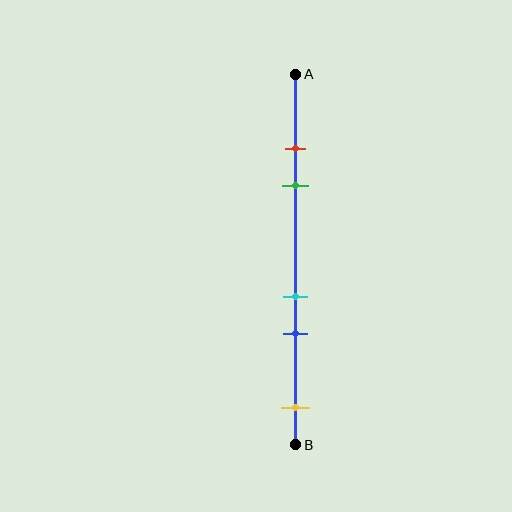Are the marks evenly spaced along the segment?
No, the marks are not evenly spaced.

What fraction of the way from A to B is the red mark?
The red mark is approximately 20% (0.2) of the way from A to B.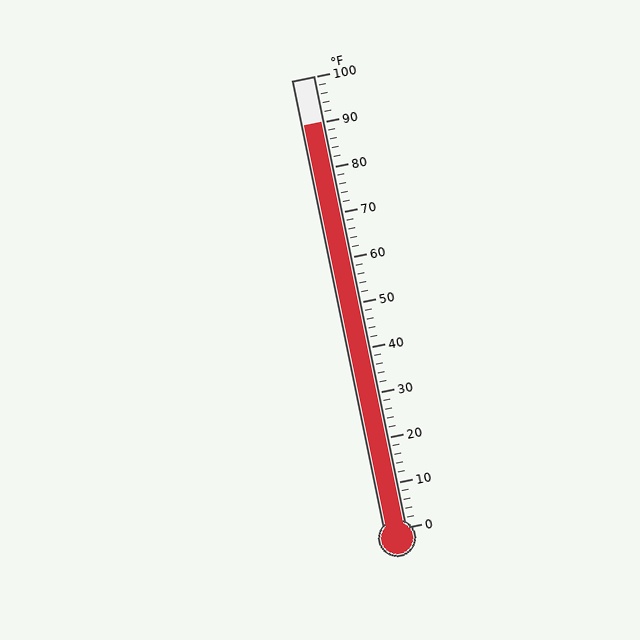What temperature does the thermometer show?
The thermometer shows approximately 90°F.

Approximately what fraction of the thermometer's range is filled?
The thermometer is filled to approximately 90% of its range.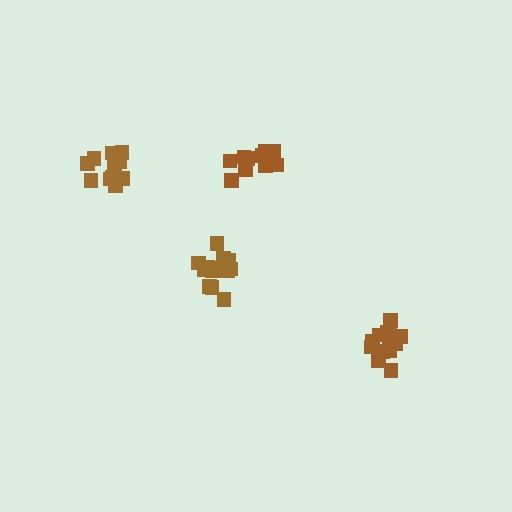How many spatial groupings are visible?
There are 4 spatial groupings.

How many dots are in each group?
Group 1: 12 dots, Group 2: 13 dots, Group 3: 17 dots, Group 4: 15 dots (57 total).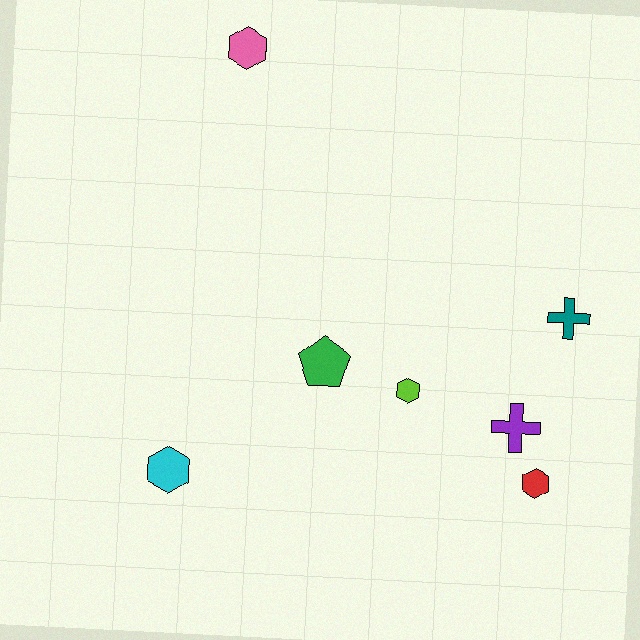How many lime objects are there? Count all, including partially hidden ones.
There is 1 lime object.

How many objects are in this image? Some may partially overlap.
There are 7 objects.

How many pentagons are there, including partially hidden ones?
There is 1 pentagon.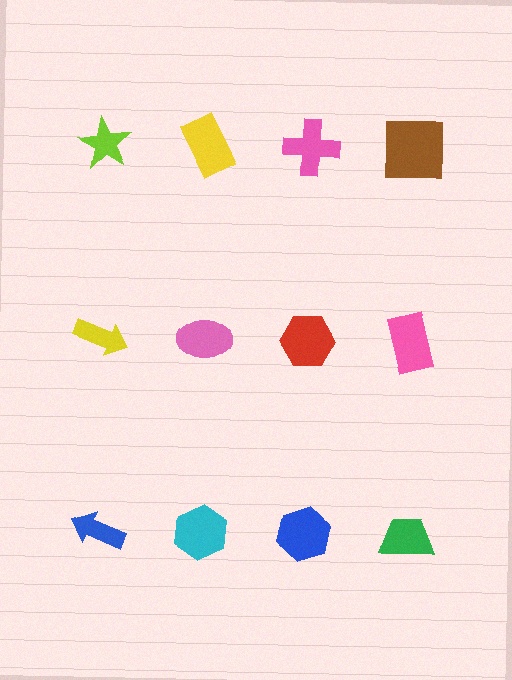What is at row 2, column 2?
A pink ellipse.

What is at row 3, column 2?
A cyan hexagon.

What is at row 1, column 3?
A pink cross.